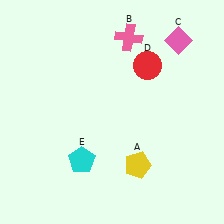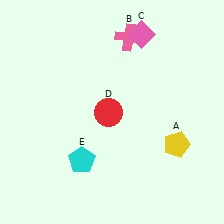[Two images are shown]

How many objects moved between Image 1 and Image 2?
3 objects moved between the two images.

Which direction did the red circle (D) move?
The red circle (D) moved down.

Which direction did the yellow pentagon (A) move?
The yellow pentagon (A) moved right.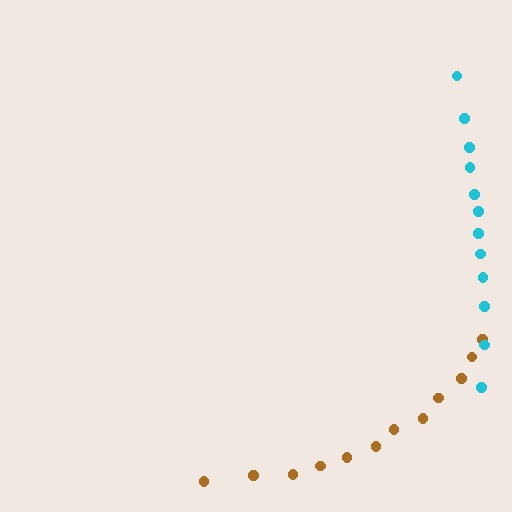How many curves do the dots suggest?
There are 2 distinct paths.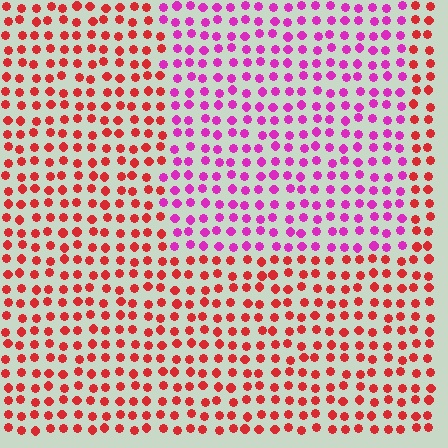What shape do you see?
I see a rectangle.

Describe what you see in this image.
The image is filled with small red elements in a uniform arrangement. A rectangle-shaped region is visible where the elements are tinted to a slightly different hue, forming a subtle color boundary.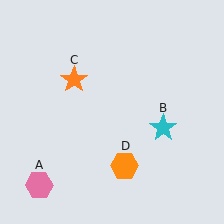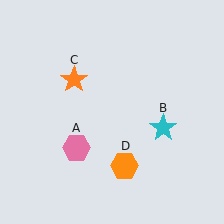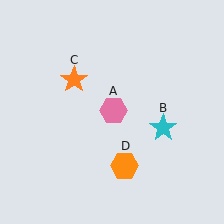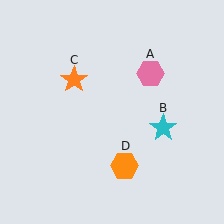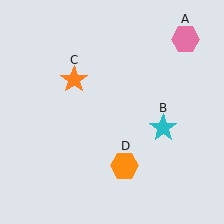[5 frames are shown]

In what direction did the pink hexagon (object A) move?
The pink hexagon (object A) moved up and to the right.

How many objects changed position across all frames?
1 object changed position: pink hexagon (object A).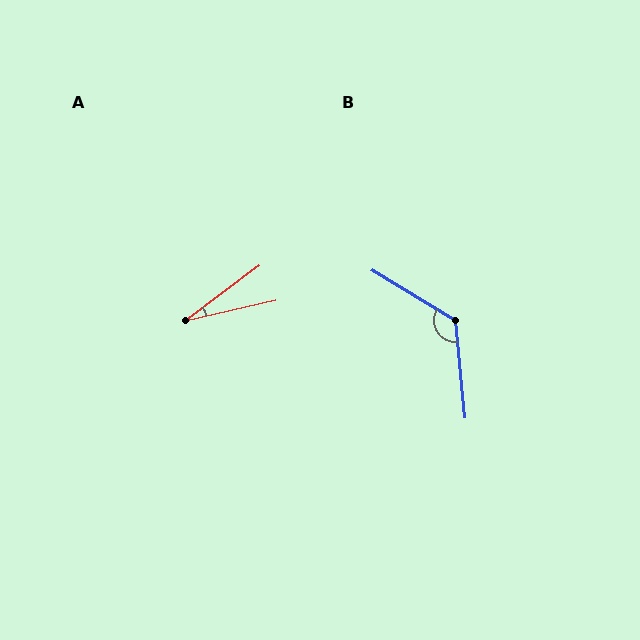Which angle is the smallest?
A, at approximately 24 degrees.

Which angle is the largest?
B, at approximately 127 degrees.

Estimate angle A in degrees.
Approximately 24 degrees.